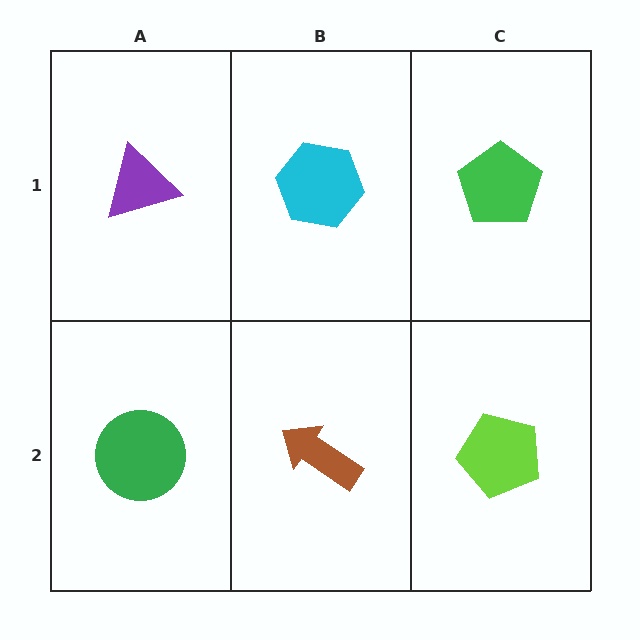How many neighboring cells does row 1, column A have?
2.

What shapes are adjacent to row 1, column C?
A lime pentagon (row 2, column C), a cyan hexagon (row 1, column B).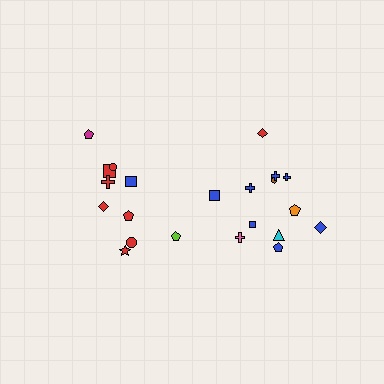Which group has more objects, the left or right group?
The right group.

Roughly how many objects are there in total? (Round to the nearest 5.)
Roughly 20 objects in total.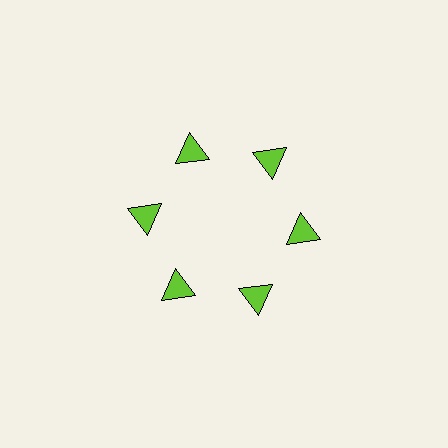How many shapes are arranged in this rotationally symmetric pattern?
There are 6 shapes, arranged in 6 groups of 1.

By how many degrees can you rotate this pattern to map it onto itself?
The pattern maps onto itself every 60 degrees of rotation.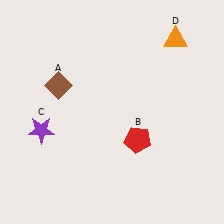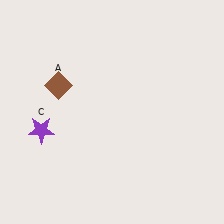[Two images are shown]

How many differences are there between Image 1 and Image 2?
There are 2 differences between the two images.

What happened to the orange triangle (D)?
The orange triangle (D) was removed in Image 2. It was in the top-right area of Image 1.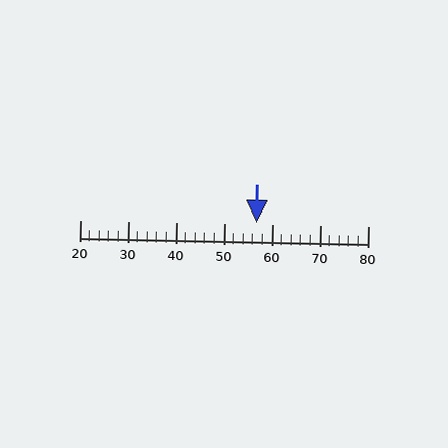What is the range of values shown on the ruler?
The ruler shows values from 20 to 80.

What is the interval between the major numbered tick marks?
The major tick marks are spaced 10 units apart.